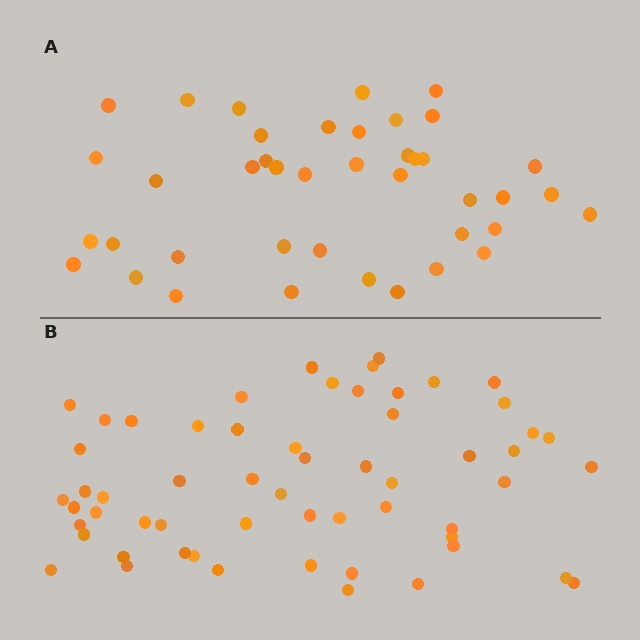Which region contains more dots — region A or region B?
Region B (the bottom region) has more dots.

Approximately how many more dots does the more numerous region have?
Region B has approximately 15 more dots than region A.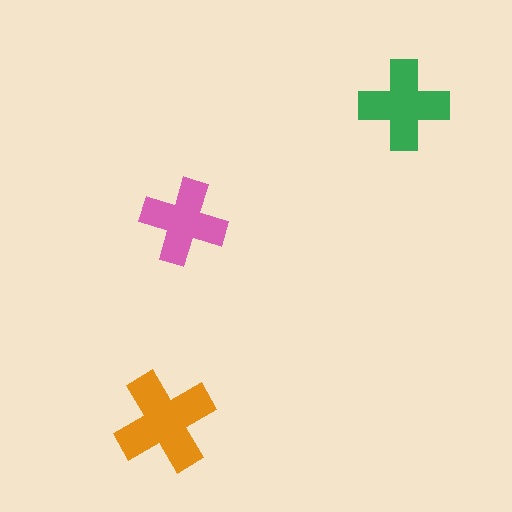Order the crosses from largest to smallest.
the orange one, the green one, the pink one.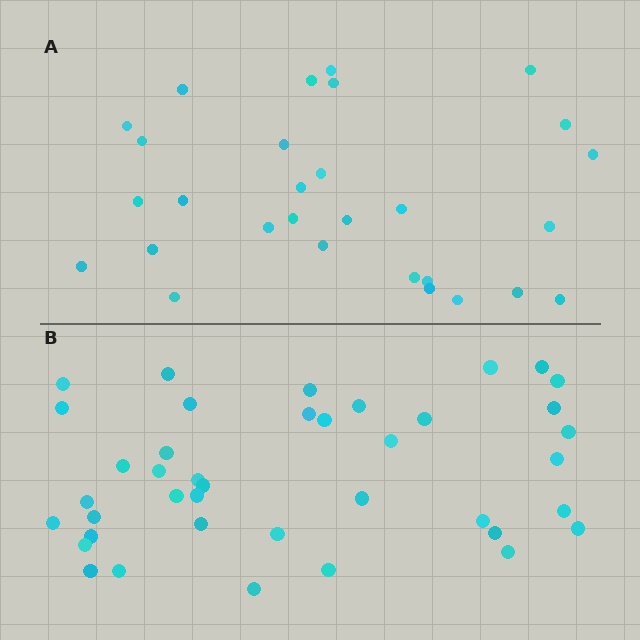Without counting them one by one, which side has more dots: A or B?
Region B (the bottom region) has more dots.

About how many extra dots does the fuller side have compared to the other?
Region B has roughly 12 or so more dots than region A.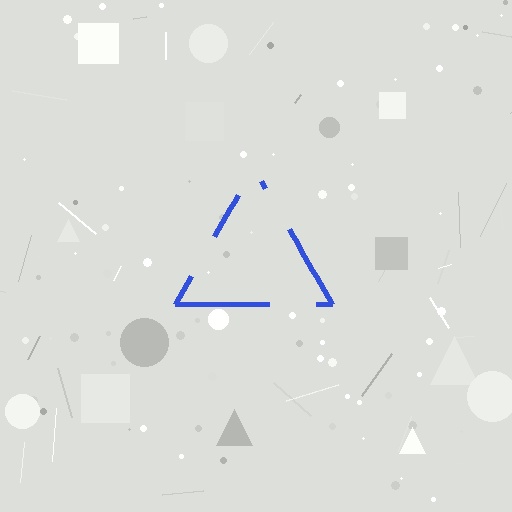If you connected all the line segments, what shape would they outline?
They would outline a triangle.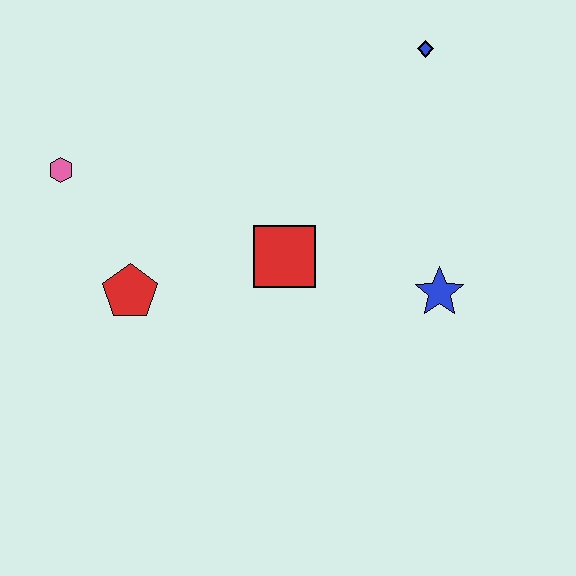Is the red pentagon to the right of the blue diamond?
No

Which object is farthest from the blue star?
The pink hexagon is farthest from the blue star.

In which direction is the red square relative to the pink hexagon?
The red square is to the right of the pink hexagon.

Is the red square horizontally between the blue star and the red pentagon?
Yes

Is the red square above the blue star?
Yes